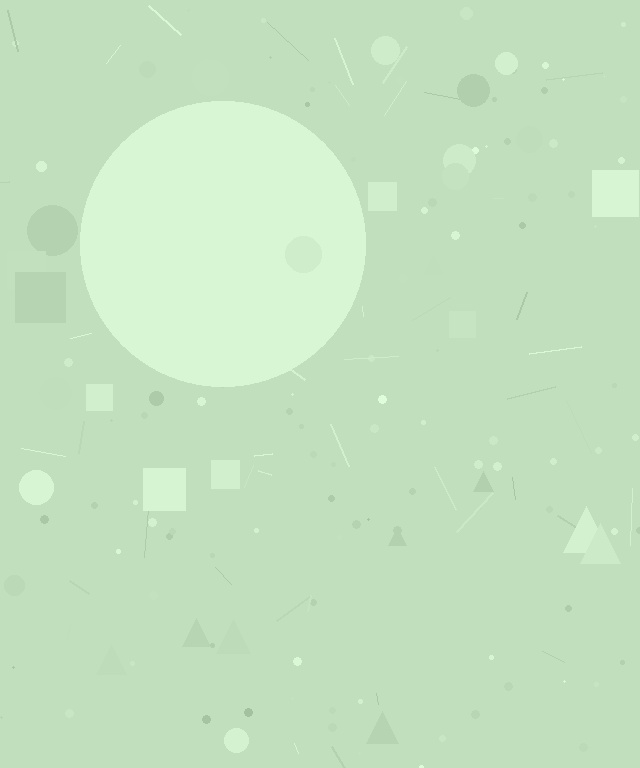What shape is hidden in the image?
A circle is hidden in the image.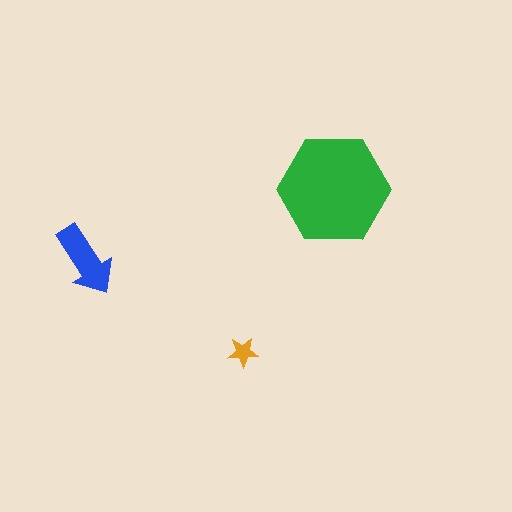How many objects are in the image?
There are 3 objects in the image.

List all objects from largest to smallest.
The green hexagon, the blue arrow, the orange star.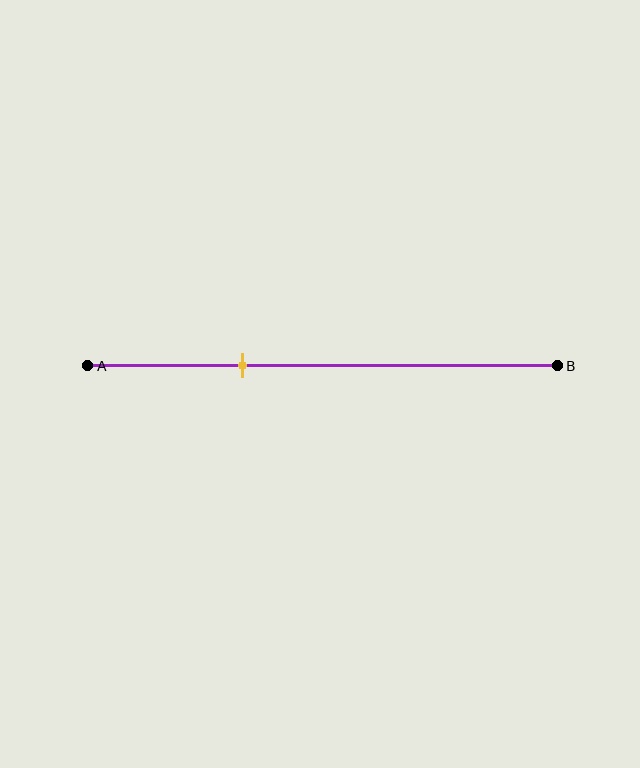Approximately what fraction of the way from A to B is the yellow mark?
The yellow mark is approximately 35% of the way from A to B.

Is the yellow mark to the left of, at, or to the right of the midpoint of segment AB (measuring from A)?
The yellow mark is to the left of the midpoint of segment AB.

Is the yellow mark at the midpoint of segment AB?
No, the mark is at about 35% from A, not at the 50% midpoint.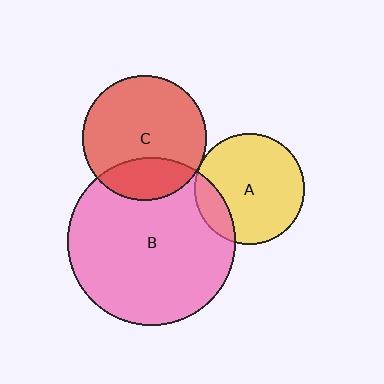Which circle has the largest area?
Circle B (pink).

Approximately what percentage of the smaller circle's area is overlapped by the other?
Approximately 15%.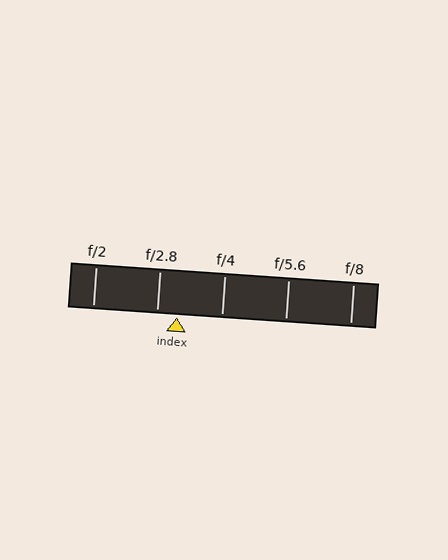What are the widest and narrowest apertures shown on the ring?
The widest aperture shown is f/2 and the narrowest is f/8.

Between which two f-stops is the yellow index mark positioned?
The index mark is between f/2.8 and f/4.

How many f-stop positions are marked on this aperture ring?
There are 5 f-stop positions marked.